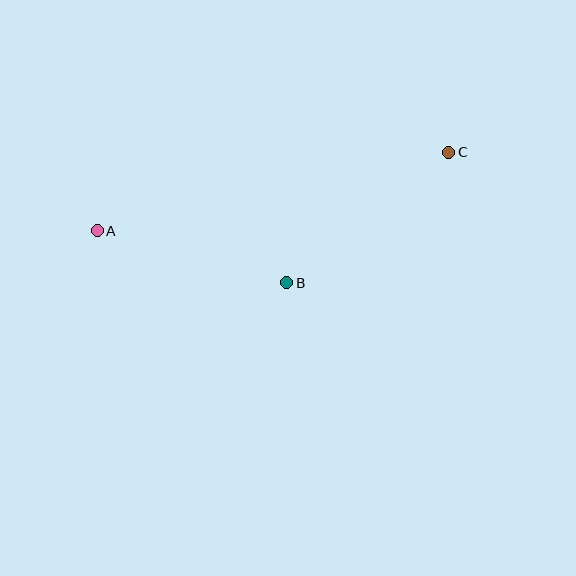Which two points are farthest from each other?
Points A and C are farthest from each other.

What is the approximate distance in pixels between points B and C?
The distance between B and C is approximately 208 pixels.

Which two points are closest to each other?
Points A and B are closest to each other.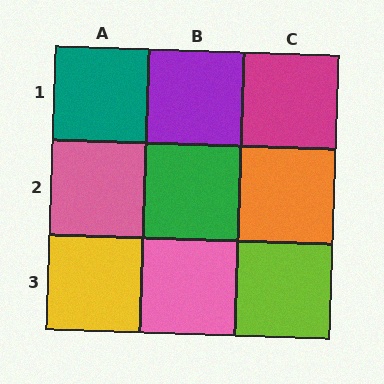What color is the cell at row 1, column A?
Teal.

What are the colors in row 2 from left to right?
Pink, green, orange.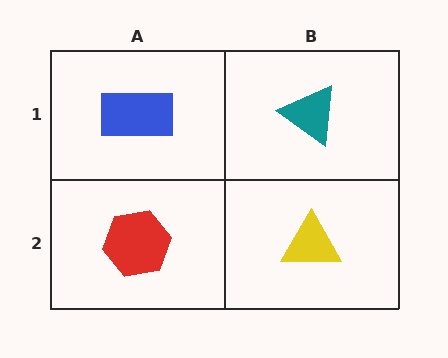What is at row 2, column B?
A yellow triangle.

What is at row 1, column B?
A teal triangle.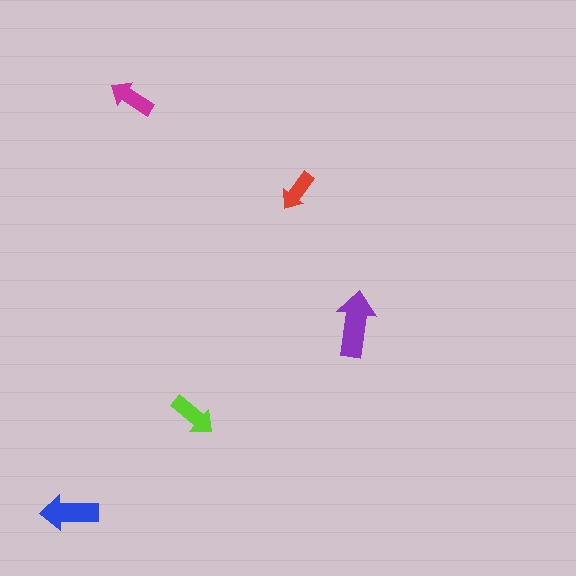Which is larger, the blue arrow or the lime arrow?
The blue one.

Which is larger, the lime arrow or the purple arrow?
The purple one.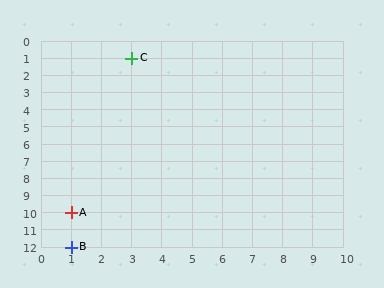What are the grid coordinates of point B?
Point B is at grid coordinates (1, 12).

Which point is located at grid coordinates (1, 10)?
Point A is at (1, 10).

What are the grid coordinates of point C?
Point C is at grid coordinates (3, 1).